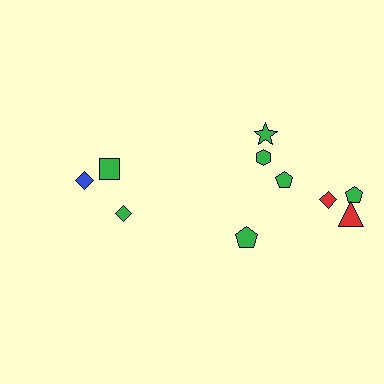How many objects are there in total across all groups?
There are 10 objects.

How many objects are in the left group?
There are 3 objects.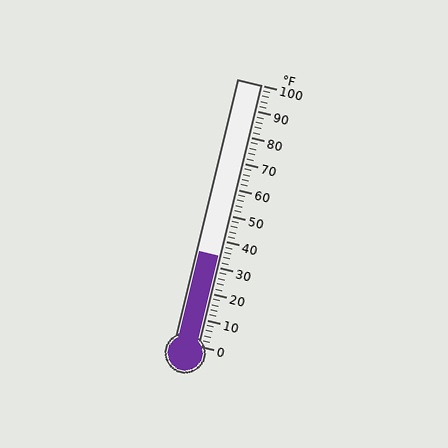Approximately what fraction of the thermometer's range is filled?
The thermometer is filled to approximately 35% of its range.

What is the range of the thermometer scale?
The thermometer scale ranges from 0°F to 100°F.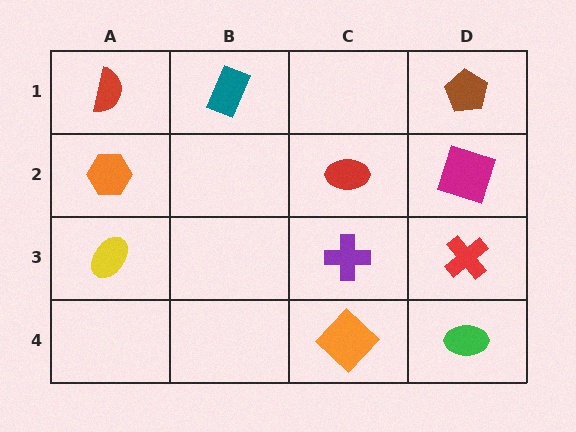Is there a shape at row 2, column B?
No, that cell is empty.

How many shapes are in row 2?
3 shapes.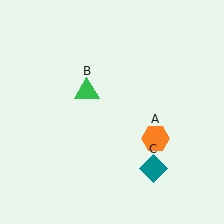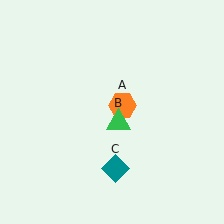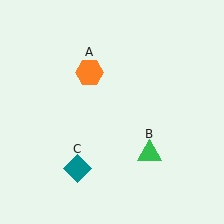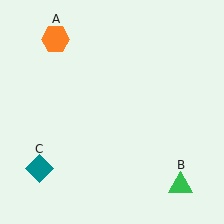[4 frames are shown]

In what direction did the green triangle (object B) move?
The green triangle (object B) moved down and to the right.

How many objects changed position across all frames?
3 objects changed position: orange hexagon (object A), green triangle (object B), teal diamond (object C).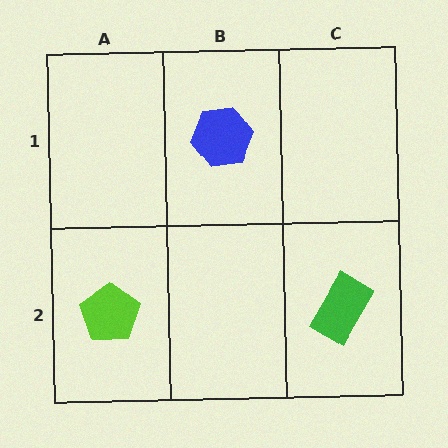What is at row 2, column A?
A lime pentagon.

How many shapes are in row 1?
1 shape.